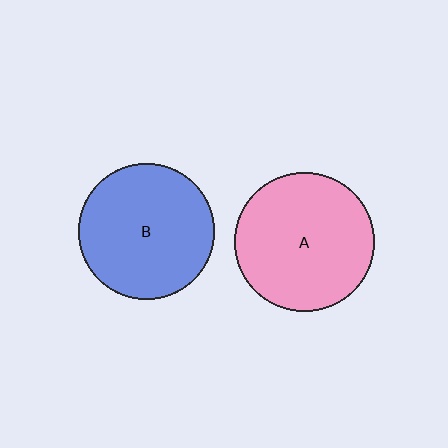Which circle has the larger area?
Circle A (pink).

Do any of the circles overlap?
No, none of the circles overlap.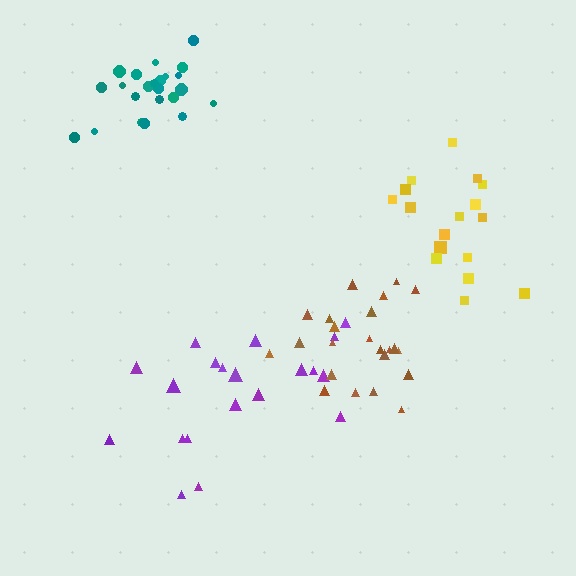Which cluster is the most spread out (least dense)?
Purple.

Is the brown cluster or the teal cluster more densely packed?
Teal.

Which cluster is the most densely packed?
Teal.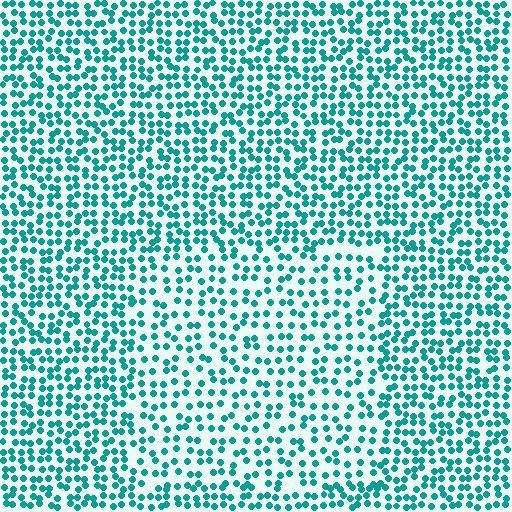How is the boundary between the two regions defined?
The boundary is defined by a change in element density (approximately 1.6x ratio). All elements are the same color, size, and shape.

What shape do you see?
I see a rectangle.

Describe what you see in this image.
The image contains small teal elements arranged at two different densities. A rectangle-shaped region is visible where the elements are less densely packed than the surrounding area.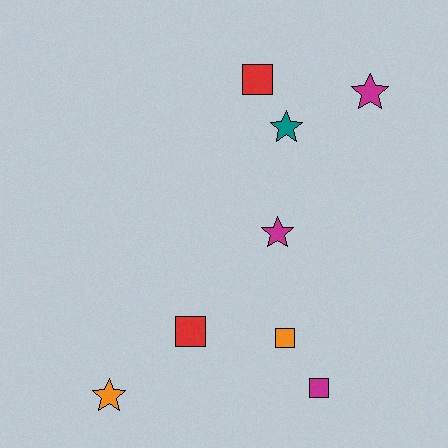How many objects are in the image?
There are 8 objects.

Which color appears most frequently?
Magenta, with 3 objects.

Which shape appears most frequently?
Star, with 4 objects.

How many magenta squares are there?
There is 1 magenta square.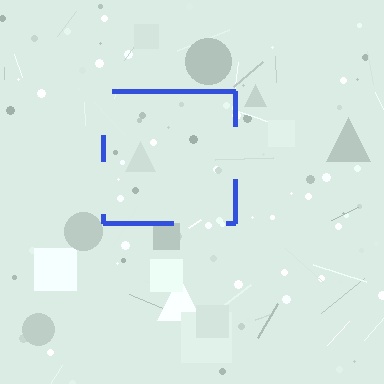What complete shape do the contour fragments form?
The contour fragments form a square.